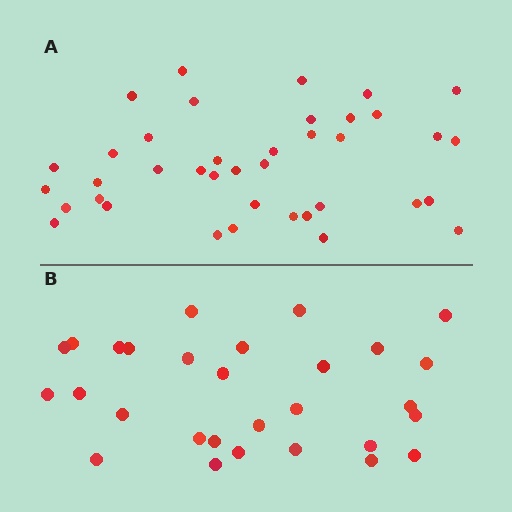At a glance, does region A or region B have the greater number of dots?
Region A (the top region) has more dots.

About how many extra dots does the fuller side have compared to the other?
Region A has roughly 10 or so more dots than region B.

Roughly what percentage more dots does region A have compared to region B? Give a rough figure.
About 35% more.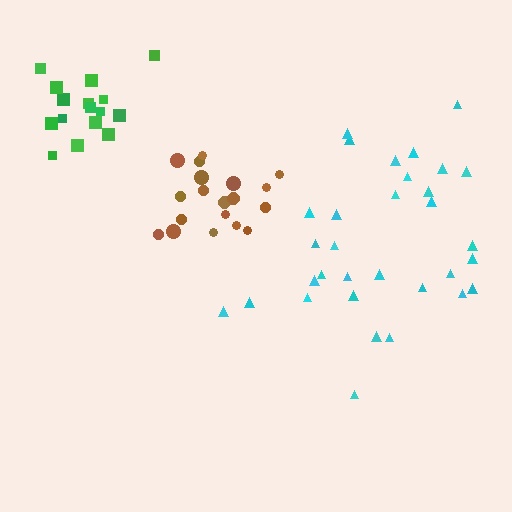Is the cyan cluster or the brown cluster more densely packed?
Brown.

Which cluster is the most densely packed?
Green.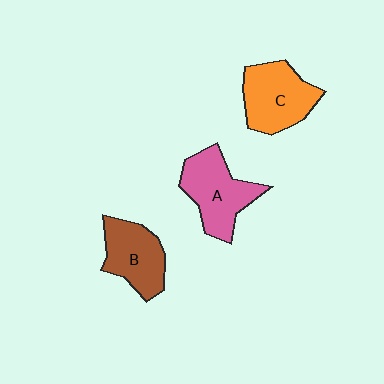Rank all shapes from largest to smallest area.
From largest to smallest: A (pink), C (orange), B (brown).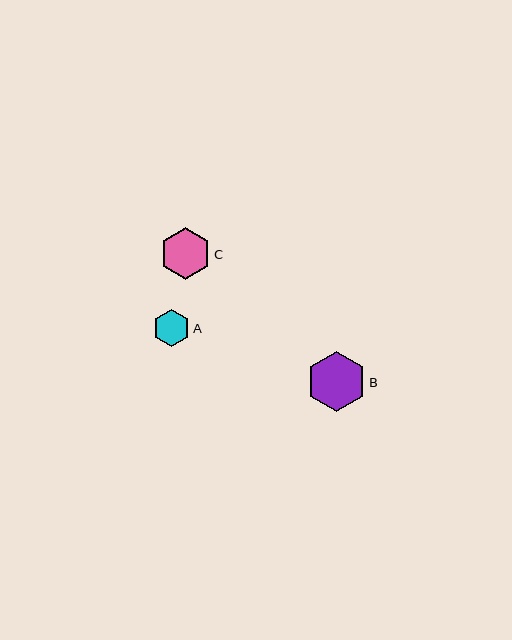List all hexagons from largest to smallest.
From largest to smallest: B, C, A.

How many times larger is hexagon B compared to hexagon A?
Hexagon B is approximately 1.6 times the size of hexagon A.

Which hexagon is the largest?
Hexagon B is the largest with a size of approximately 60 pixels.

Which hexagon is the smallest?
Hexagon A is the smallest with a size of approximately 37 pixels.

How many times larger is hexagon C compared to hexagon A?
Hexagon C is approximately 1.4 times the size of hexagon A.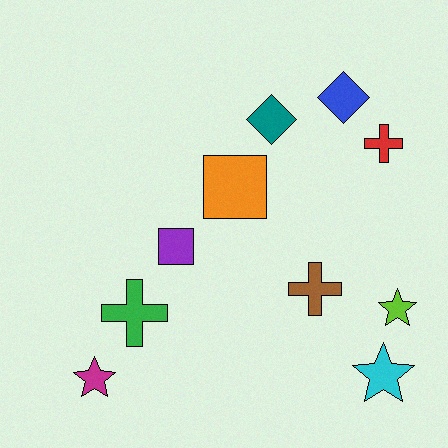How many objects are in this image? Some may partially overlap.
There are 10 objects.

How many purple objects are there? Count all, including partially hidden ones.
There is 1 purple object.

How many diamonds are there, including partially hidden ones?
There are 2 diamonds.